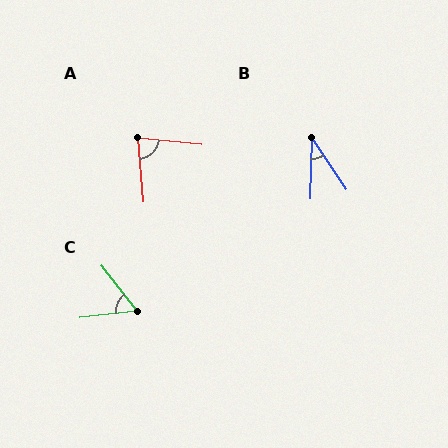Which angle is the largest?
A, at approximately 79 degrees.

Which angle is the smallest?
B, at approximately 35 degrees.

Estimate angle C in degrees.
Approximately 59 degrees.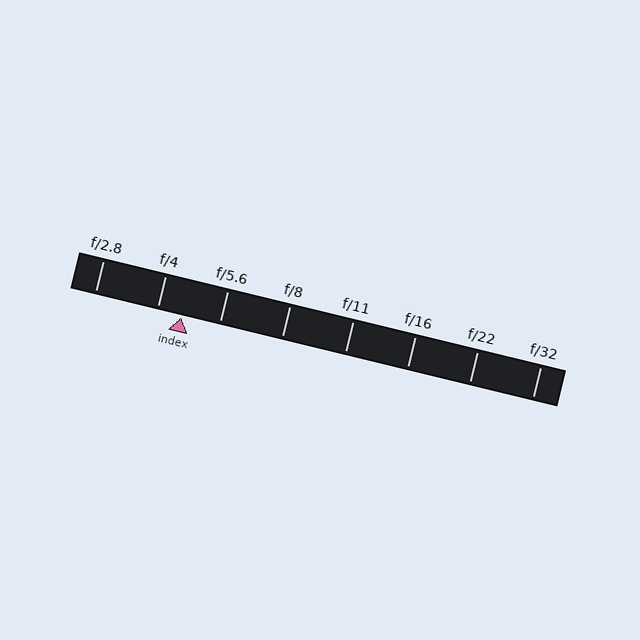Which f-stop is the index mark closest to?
The index mark is closest to f/4.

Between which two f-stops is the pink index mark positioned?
The index mark is between f/4 and f/5.6.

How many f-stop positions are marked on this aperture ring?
There are 8 f-stop positions marked.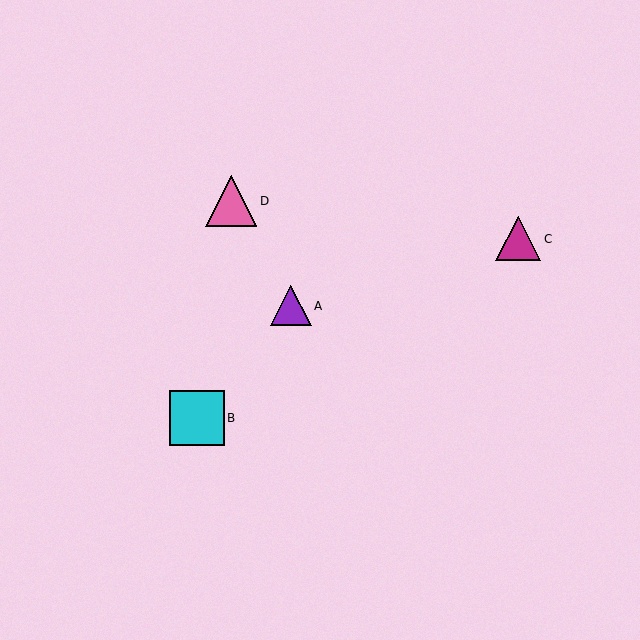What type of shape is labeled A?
Shape A is a purple triangle.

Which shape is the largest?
The cyan square (labeled B) is the largest.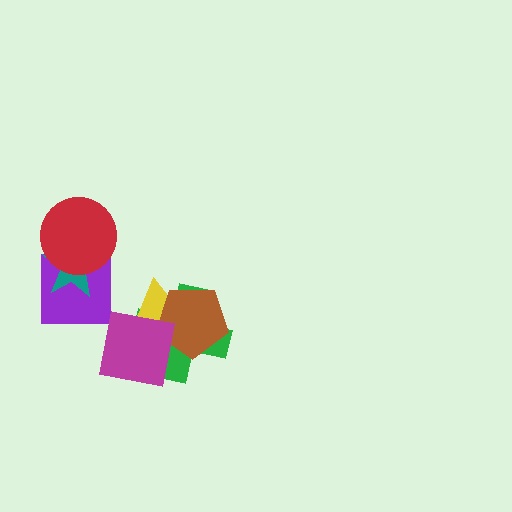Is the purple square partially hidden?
Yes, it is partially covered by another shape.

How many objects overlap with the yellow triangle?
3 objects overlap with the yellow triangle.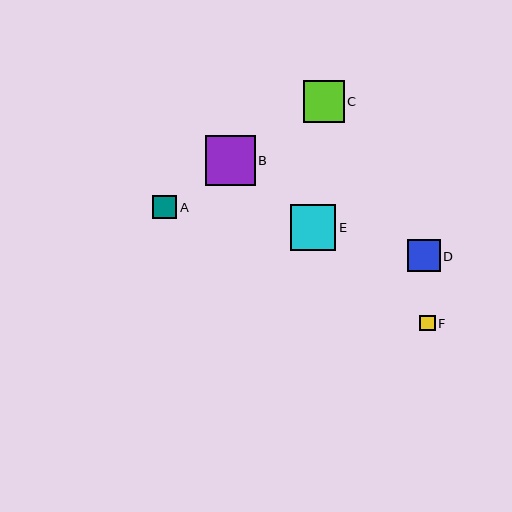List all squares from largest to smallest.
From largest to smallest: B, E, C, D, A, F.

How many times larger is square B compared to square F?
Square B is approximately 3.3 times the size of square F.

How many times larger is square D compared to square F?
Square D is approximately 2.1 times the size of square F.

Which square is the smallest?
Square F is the smallest with a size of approximately 15 pixels.